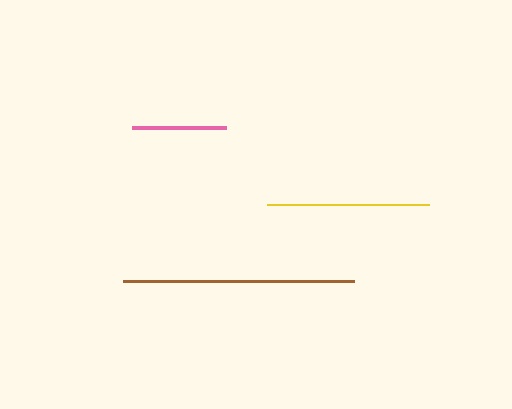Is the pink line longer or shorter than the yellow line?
The yellow line is longer than the pink line.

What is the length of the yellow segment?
The yellow segment is approximately 162 pixels long.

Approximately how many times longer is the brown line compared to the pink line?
The brown line is approximately 2.5 times the length of the pink line.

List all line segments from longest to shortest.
From longest to shortest: brown, yellow, pink.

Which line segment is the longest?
The brown line is the longest at approximately 231 pixels.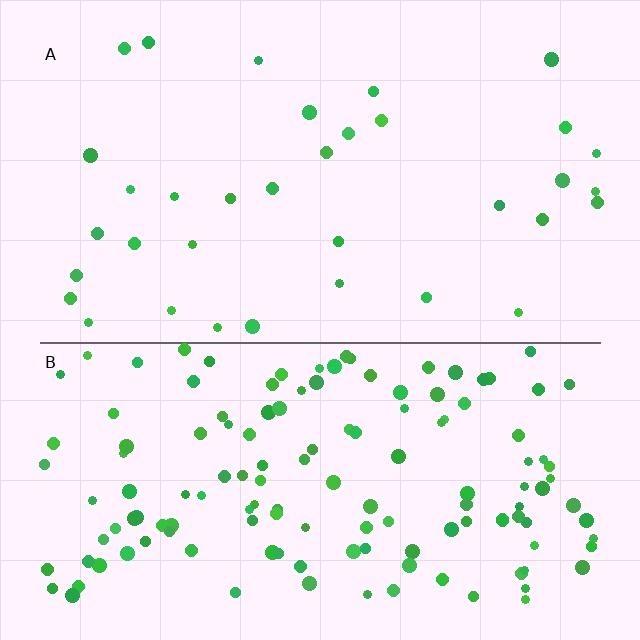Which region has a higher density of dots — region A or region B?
B (the bottom).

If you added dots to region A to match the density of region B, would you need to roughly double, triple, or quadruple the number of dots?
Approximately quadruple.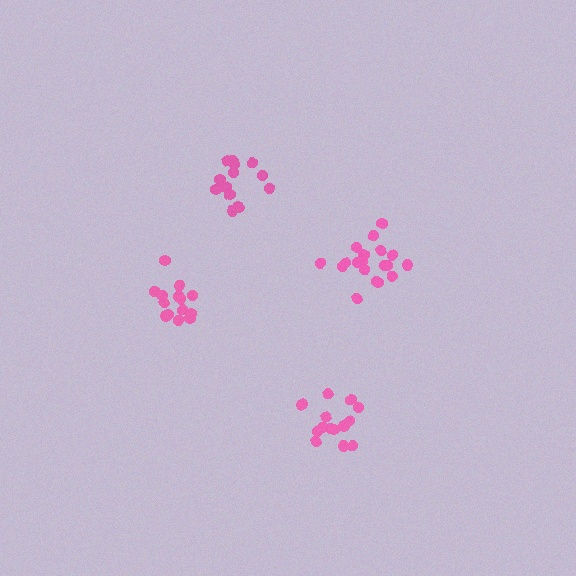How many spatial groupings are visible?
There are 4 spatial groupings.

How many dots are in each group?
Group 1: 14 dots, Group 2: 14 dots, Group 3: 14 dots, Group 4: 19 dots (61 total).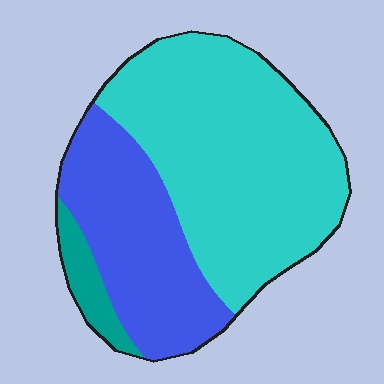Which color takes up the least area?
Teal, at roughly 5%.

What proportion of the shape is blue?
Blue covers roughly 35% of the shape.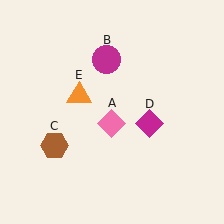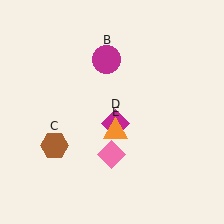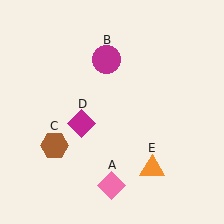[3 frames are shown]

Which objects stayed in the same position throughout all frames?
Magenta circle (object B) and brown hexagon (object C) remained stationary.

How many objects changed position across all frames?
3 objects changed position: pink diamond (object A), magenta diamond (object D), orange triangle (object E).